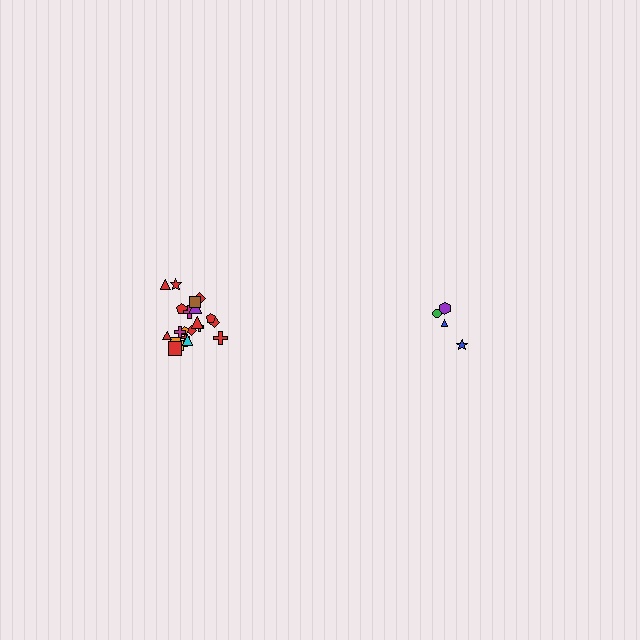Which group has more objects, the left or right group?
The left group.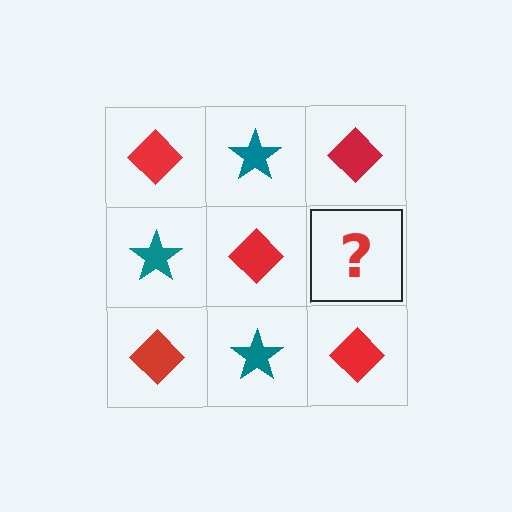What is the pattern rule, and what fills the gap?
The rule is that it alternates red diamond and teal star in a checkerboard pattern. The gap should be filled with a teal star.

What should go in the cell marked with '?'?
The missing cell should contain a teal star.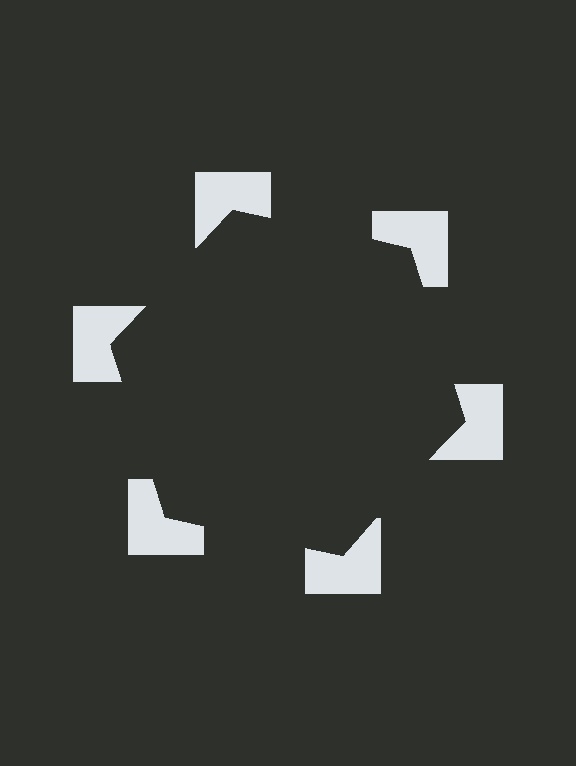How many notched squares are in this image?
There are 6 — one at each vertex of the illusory hexagon.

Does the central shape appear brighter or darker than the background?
It typically appears slightly darker than the background, even though no actual brightness change is drawn.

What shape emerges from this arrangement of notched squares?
An illusory hexagon — its edges are inferred from the aligned wedge cuts in the notched squares, not physically drawn.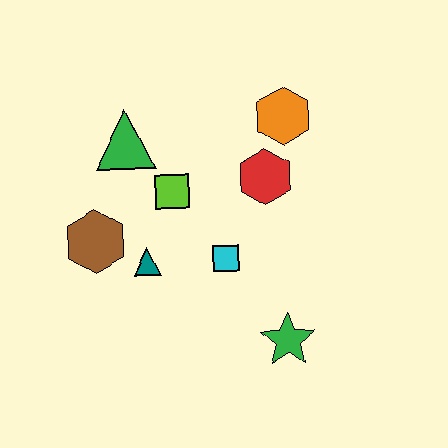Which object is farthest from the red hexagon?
The brown hexagon is farthest from the red hexagon.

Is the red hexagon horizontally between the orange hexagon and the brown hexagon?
Yes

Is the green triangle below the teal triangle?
No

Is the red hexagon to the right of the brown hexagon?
Yes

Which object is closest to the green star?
The cyan square is closest to the green star.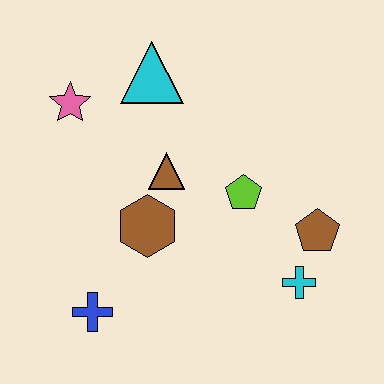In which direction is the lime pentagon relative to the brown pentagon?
The lime pentagon is to the left of the brown pentagon.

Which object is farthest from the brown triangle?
The cyan cross is farthest from the brown triangle.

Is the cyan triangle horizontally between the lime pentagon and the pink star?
Yes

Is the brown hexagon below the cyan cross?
No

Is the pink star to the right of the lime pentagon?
No